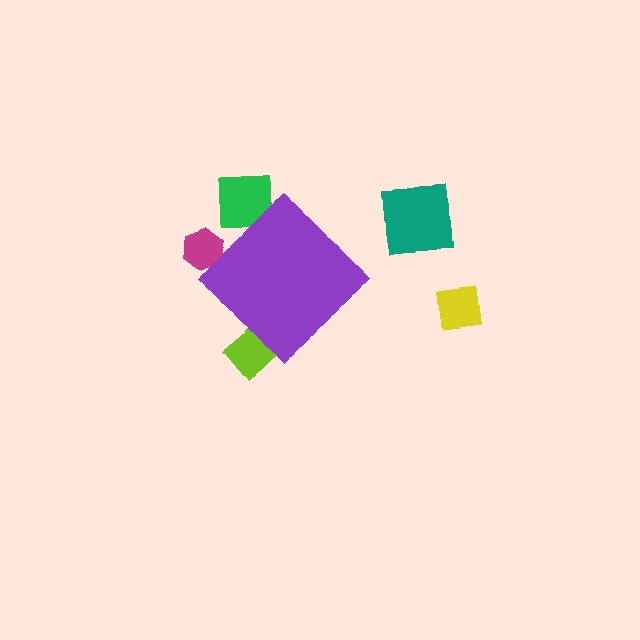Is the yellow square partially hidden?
No, the yellow square is fully visible.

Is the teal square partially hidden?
No, the teal square is fully visible.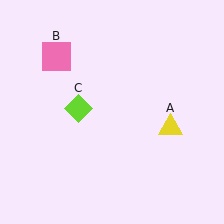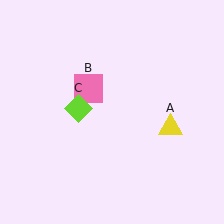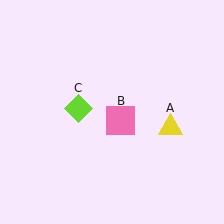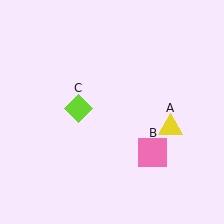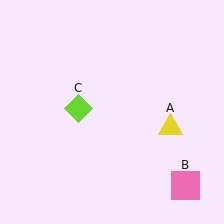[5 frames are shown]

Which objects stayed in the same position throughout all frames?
Yellow triangle (object A) and lime diamond (object C) remained stationary.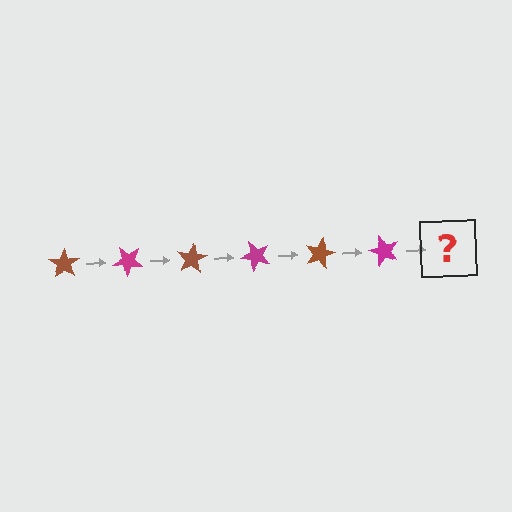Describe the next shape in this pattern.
It should be a brown star, rotated 240 degrees from the start.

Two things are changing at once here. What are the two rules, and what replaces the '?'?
The two rules are that it rotates 40 degrees each step and the color cycles through brown and magenta. The '?' should be a brown star, rotated 240 degrees from the start.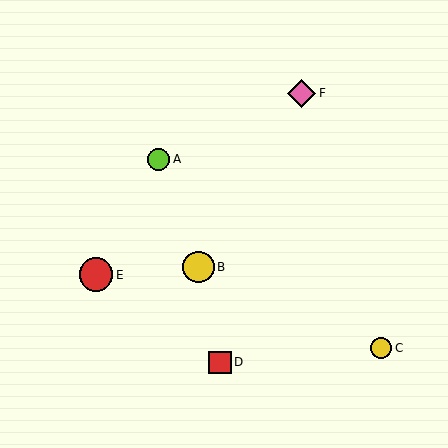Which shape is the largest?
The red circle (labeled E) is the largest.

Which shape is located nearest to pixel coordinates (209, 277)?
The yellow circle (labeled B) at (198, 267) is nearest to that location.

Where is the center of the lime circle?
The center of the lime circle is at (159, 159).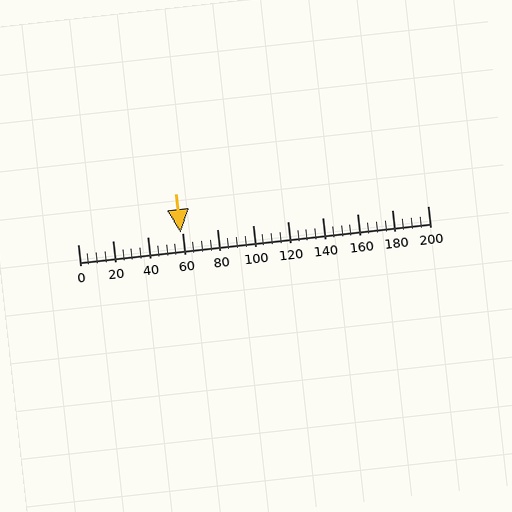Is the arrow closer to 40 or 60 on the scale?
The arrow is closer to 60.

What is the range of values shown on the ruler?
The ruler shows values from 0 to 200.